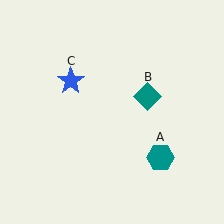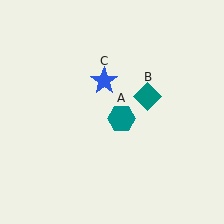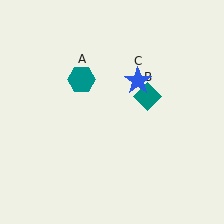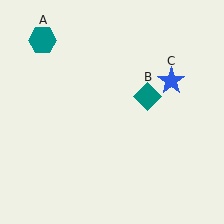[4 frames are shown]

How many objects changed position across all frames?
2 objects changed position: teal hexagon (object A), blue star (object C).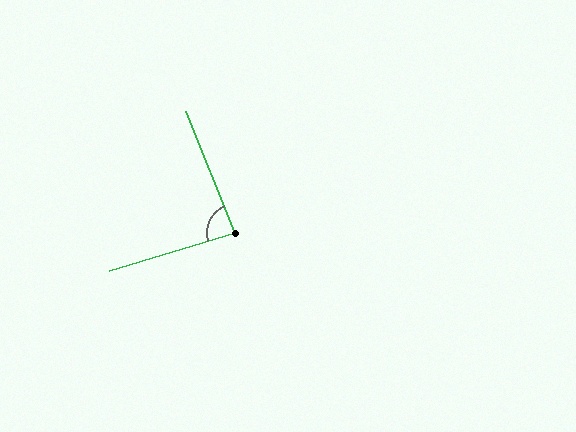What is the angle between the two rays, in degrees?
Approximately 84 degrees.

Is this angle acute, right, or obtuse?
It is acute.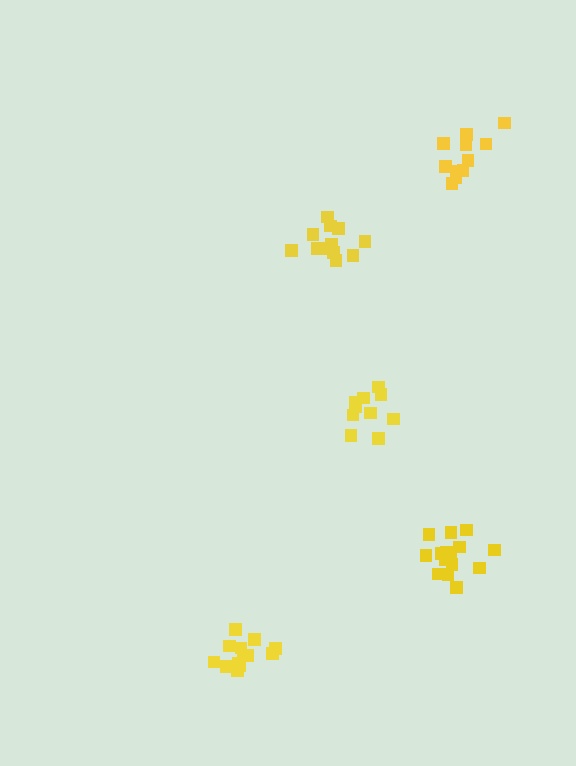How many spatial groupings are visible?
There are 5 spatial groupings.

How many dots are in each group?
Group 1: 10 dots, Group 2: 12 dots, Group 3: 16 dots, Group 4: 11 dots, Group 5: 13 dots (62 total).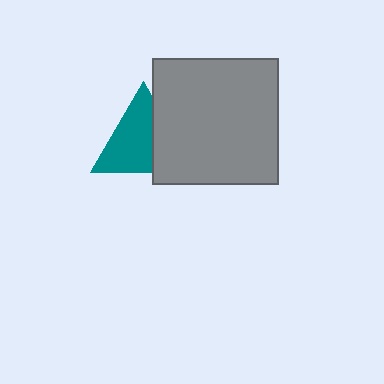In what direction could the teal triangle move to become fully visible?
The teal triangle could move left. That would shift it out from behind the gray square entirely.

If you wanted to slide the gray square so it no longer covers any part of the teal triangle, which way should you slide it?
Slide it right — that is the most direct way to separate the two shapes.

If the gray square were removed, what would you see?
You would see the complete teal triangle.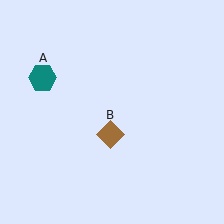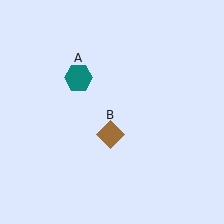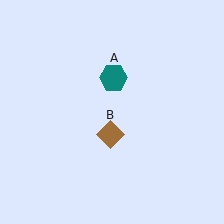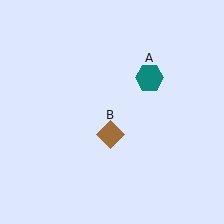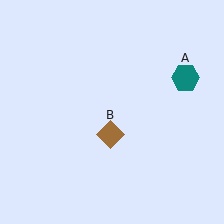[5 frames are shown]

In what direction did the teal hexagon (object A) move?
The teal hexagon (object A) moved right.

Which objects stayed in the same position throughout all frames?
Brown diamond (object B) remained stationary.